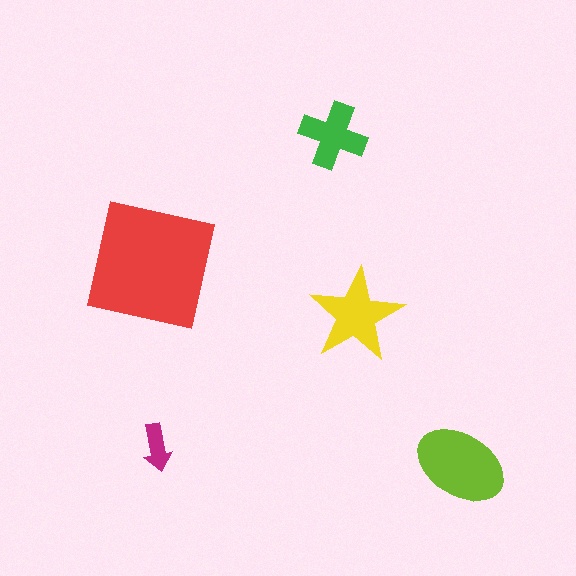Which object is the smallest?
The magenta arrow.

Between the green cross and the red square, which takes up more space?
The red square.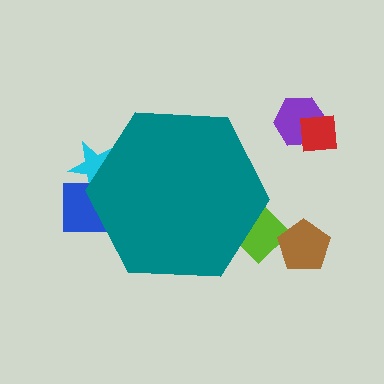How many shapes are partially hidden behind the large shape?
3 shapes are partially hidden.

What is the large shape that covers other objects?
A teal hexagon.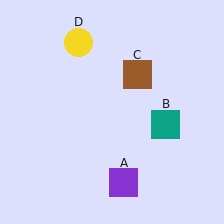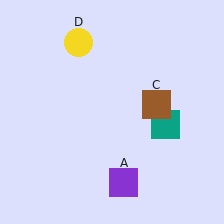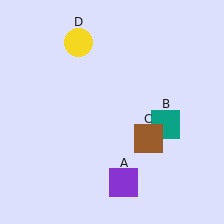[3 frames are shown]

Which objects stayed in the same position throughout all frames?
Purple square (object A) and teal square (object B) and yellow circle (object D) remained stationary.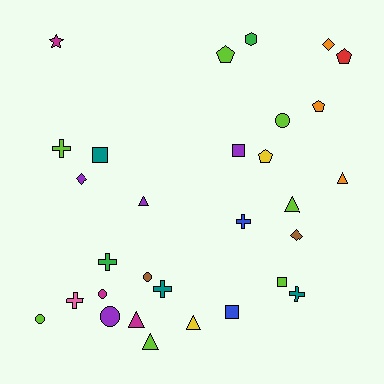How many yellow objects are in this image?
There are 2 yellow objects.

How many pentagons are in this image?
There are 4 pentagons.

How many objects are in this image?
There are 30 objects.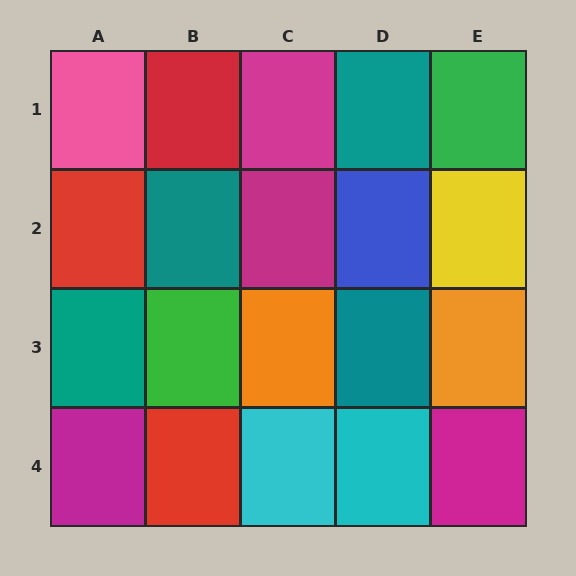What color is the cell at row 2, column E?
Yellow.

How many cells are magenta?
4 cells are magenta.